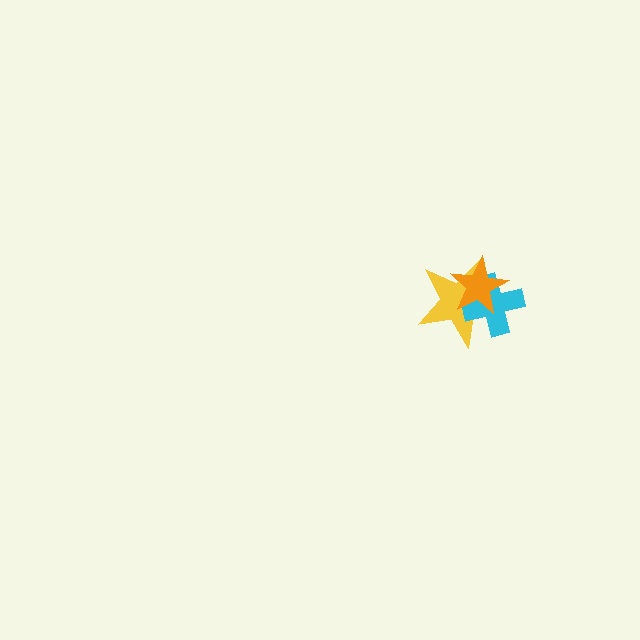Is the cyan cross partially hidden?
Yes, it is partially covered by another shape.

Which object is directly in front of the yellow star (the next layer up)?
The cyan cross is directly in front of the yellow star.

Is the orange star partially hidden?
No, no other shape covers it.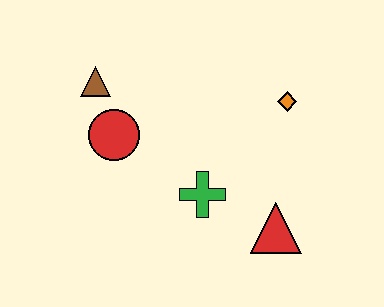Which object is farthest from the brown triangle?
The red triangle is farthest from the brown triangle.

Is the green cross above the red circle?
No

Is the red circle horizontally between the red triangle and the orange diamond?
No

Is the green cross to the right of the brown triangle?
Yes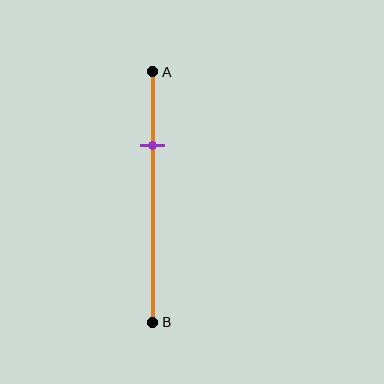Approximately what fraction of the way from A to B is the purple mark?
The purple mark is approximately 30% of the way from A to B.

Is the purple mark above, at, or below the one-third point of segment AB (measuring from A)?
The purple mark is above the one-third point of segment AB.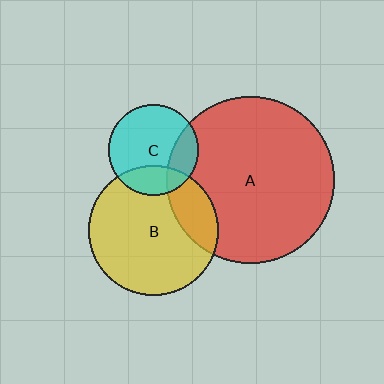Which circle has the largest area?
Circle A (red).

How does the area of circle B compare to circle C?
Approximately 2.0 times.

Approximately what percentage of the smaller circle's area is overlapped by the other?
Approximately 25%.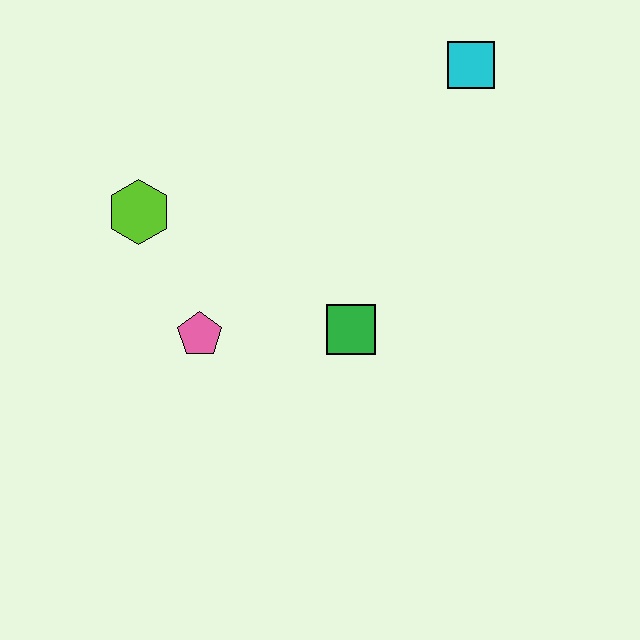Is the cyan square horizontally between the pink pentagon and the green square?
No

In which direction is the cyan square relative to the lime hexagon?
The cyan square is to the right of the lime hexagon.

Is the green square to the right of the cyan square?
No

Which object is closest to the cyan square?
The green square is closest to the cyan square.